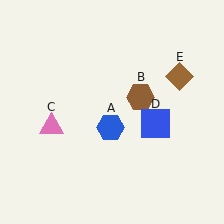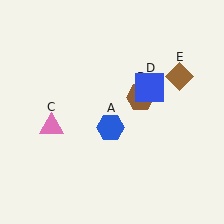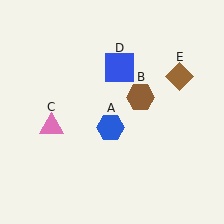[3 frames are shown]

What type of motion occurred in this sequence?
The blue square (object D) rotated counterclockwise around the center of the scene.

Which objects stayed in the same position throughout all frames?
Blue hexagon (object A) and brown hexagon (object B) and pink triangle (object C) and brown diamond (object E) remained stationary.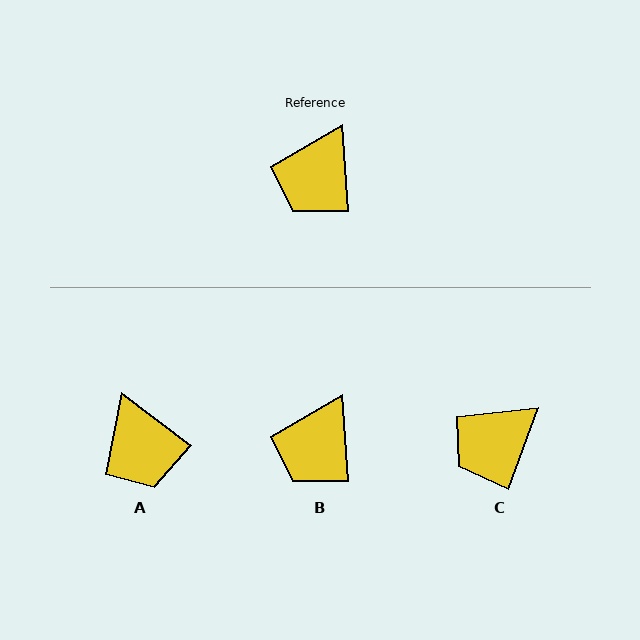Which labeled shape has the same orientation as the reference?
B.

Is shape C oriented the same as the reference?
No, it is off by about 24 degrees.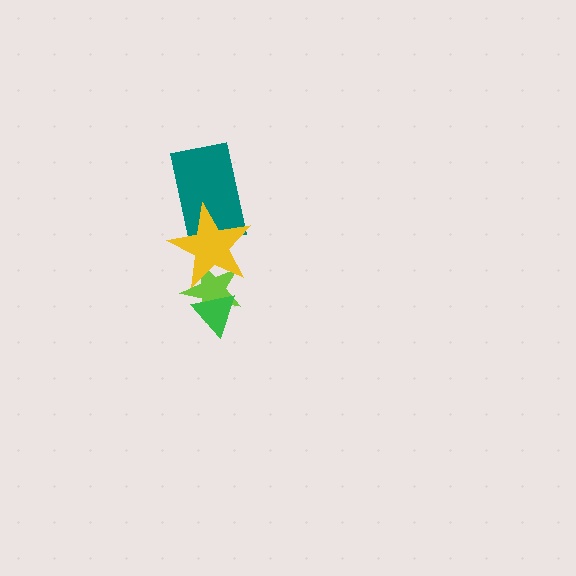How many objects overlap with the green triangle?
1 object overlaps with the green triangle.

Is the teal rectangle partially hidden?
Yes, it is partially covered by another shape.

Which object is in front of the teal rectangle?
The yellow star is in front of the teal rectangle.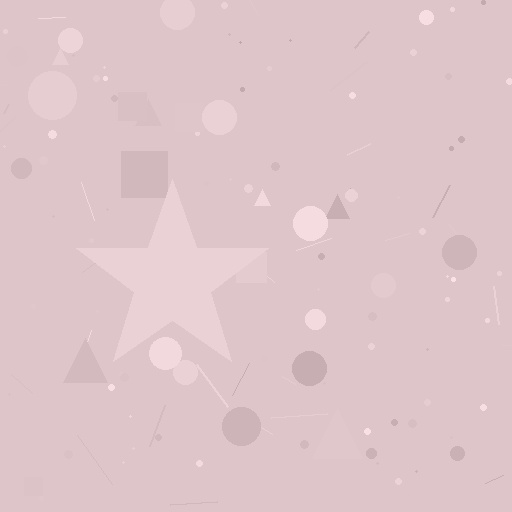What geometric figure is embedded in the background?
A star is embedded in the background.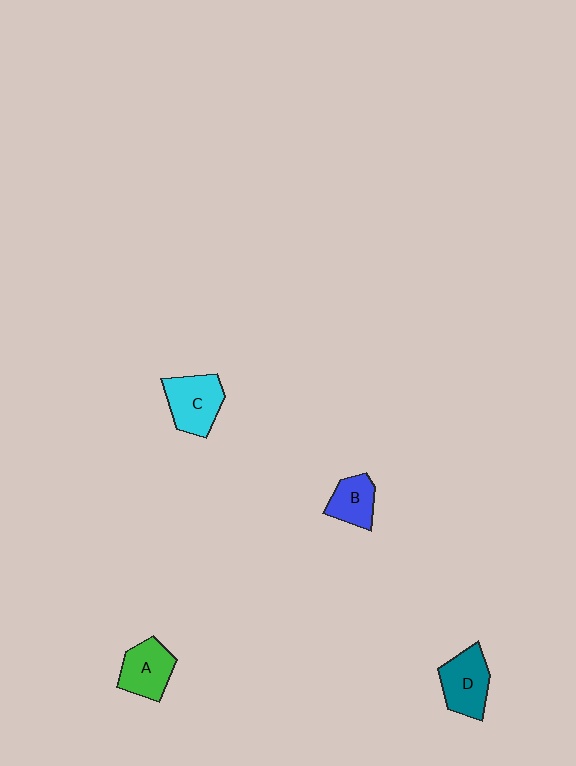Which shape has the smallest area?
Shape B (blue).